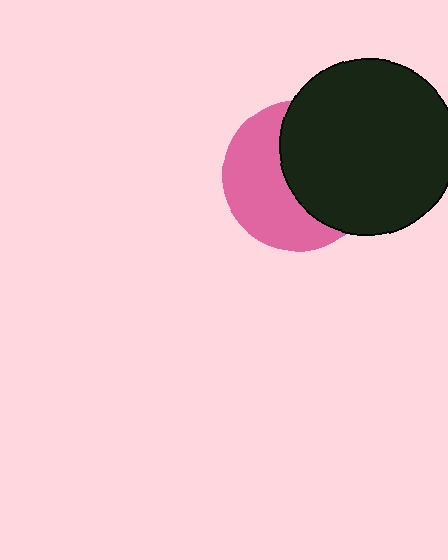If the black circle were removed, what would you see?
You would see the complete pink circle.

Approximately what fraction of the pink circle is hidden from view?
Roughly 51% of the pink circle is hidden behind the black circle.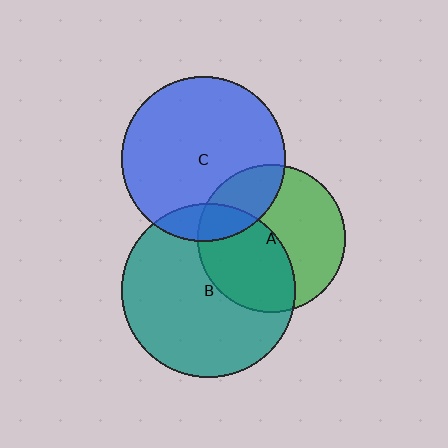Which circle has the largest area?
Circle B (teal).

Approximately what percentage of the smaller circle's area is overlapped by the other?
Approximately 25%.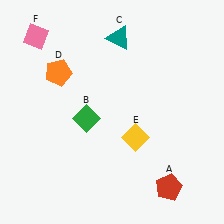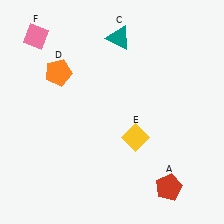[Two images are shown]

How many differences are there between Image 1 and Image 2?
There is 1 difference between the two images.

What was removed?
The green diamond (B) was removed in Image 2.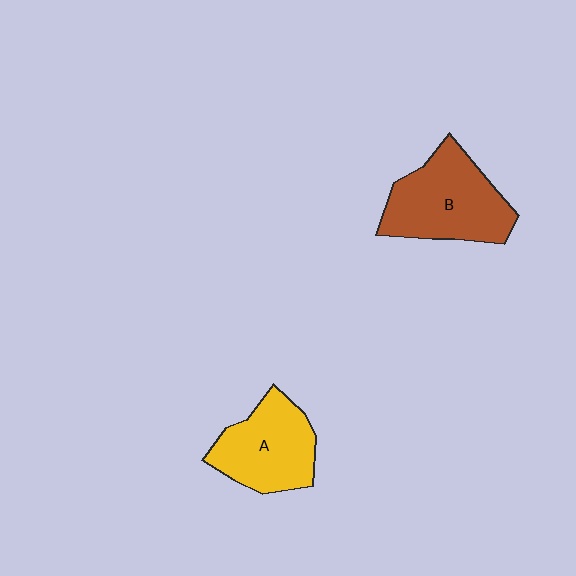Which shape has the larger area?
Shape B (brown).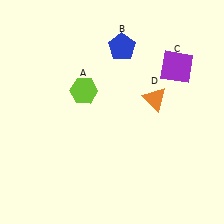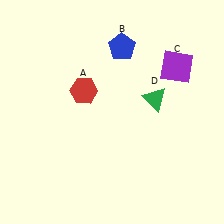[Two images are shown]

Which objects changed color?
A changed from lime to red. D changed from orange to green.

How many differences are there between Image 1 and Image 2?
There are 2 differences between the two images.